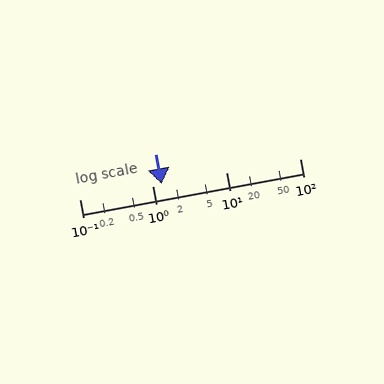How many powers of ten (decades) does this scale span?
The scale spans 3 decades, from 0.1 to 100.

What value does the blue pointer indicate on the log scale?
The pointer indicates approximately 1.3.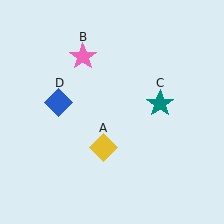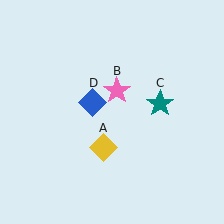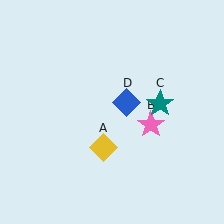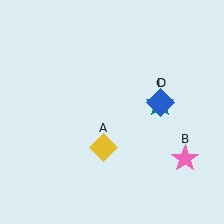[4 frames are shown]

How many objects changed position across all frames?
2 objects changed position: pink star (object B), blue diamond (object D).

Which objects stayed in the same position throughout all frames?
Yellow diamond (object A) and teal star (object C) remained stationary.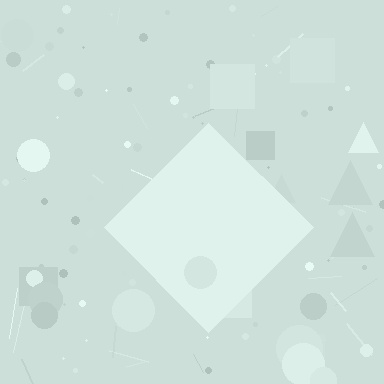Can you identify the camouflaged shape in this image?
The camouflaged shape is a diamond.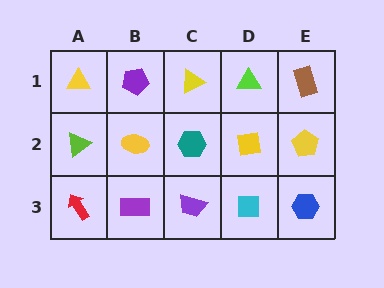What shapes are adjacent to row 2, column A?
A yellow triangle (row 1, column A), a red arrow (row 3, column A), a yellow ellipse (row 2, column B).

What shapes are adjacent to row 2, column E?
A brown rectangle (row 1, column E), a blue hexagon (row 3, column E), a yellow square (row 2, column D).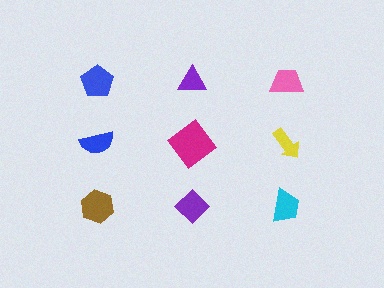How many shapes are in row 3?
3 shapes.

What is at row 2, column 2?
A magenta diamond.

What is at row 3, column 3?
A cyan trapezoid.